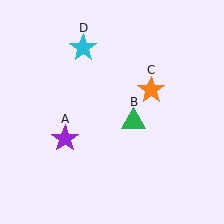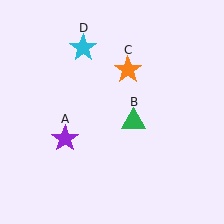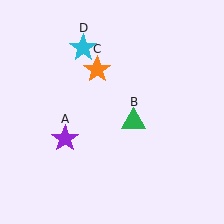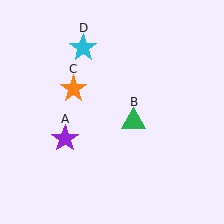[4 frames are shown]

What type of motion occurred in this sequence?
The orange star (object C) rotated counterclockwise around the center of the scene.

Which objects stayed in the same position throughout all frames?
Purple star (object A) and green triangle (object B) and cyan star (object D) remained stationary.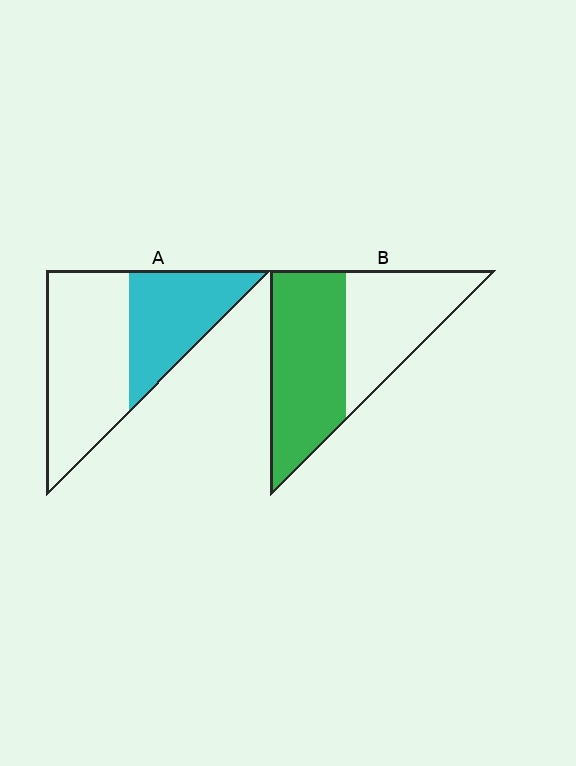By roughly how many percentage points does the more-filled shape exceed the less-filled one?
By roughly 15 percentage points (B over A).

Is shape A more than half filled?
No.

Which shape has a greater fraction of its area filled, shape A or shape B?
Shape B.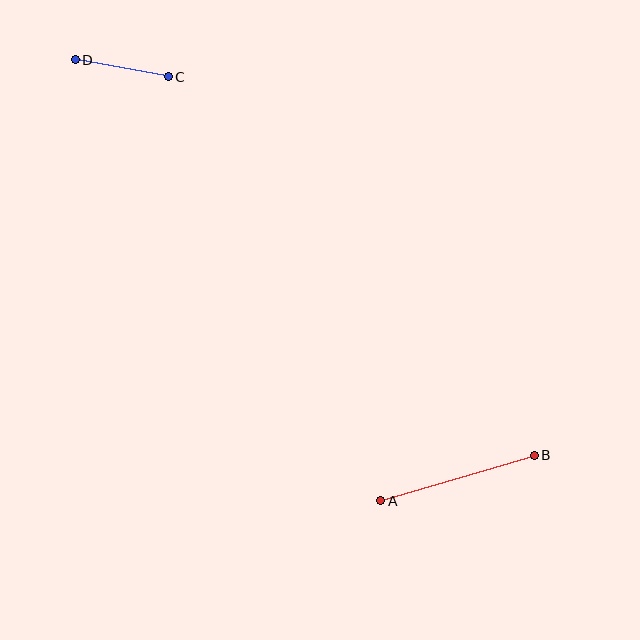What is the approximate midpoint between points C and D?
The midpoint is at approximately (122, 68) pixels.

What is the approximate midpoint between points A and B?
The midpoint is at approximately (457, 478) pixels.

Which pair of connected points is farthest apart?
Points A and B are farthest apart.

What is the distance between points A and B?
The distance is approximately 160 pixels.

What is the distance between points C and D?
The distance is approximately 94 pixels.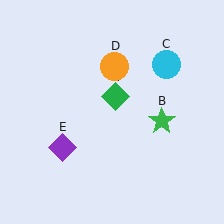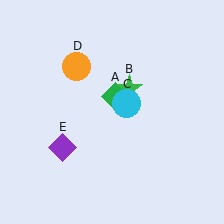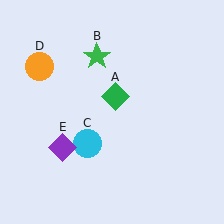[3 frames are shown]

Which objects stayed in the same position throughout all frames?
Green diamond (object A) and purple diamond (object E) remained stationary.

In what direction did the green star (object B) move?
The green star (object B) moved up and to the left.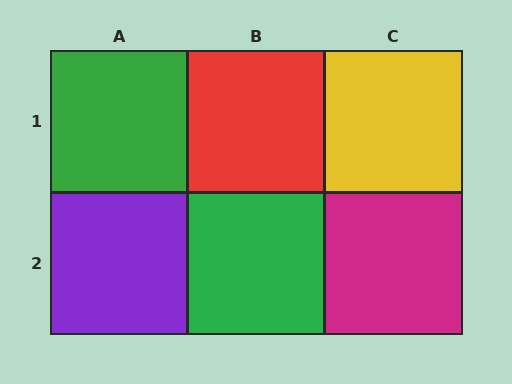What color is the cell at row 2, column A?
Purple.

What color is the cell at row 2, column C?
Magenta.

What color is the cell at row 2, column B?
Green.